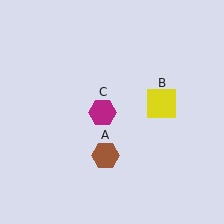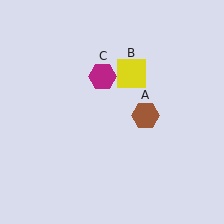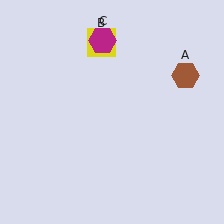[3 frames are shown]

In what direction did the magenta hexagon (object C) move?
The magenta hexagon (object C) moved up.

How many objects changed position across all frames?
3 objects changed position: brown hexagon (object A), yellow square (object B), magenta hexagon (object C).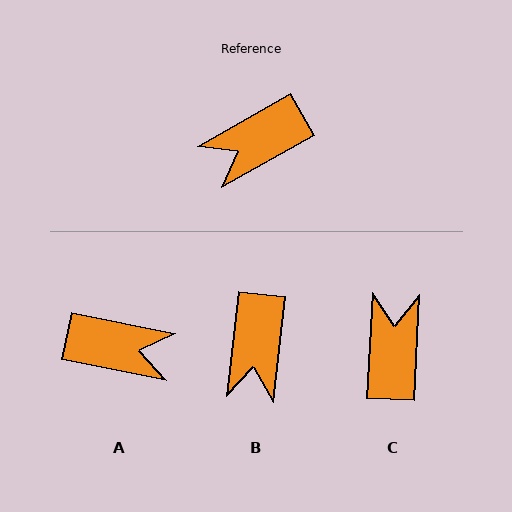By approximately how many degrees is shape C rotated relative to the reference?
Approximately 122 degrees clockwise.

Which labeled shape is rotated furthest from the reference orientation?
A, about 139 degrees away.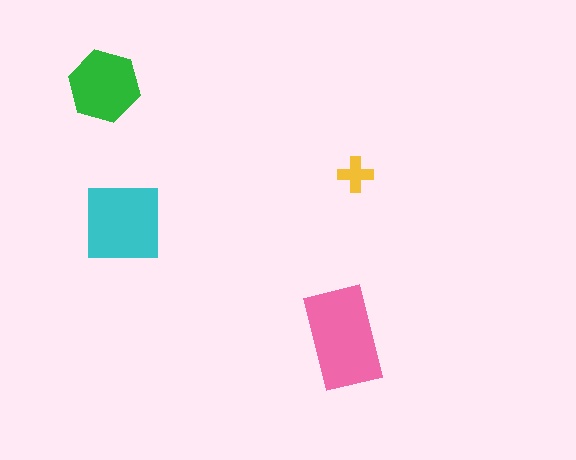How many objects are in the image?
There are 4 objects in the image.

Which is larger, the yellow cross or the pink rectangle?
The pink rectangle.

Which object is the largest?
The pink rectangle.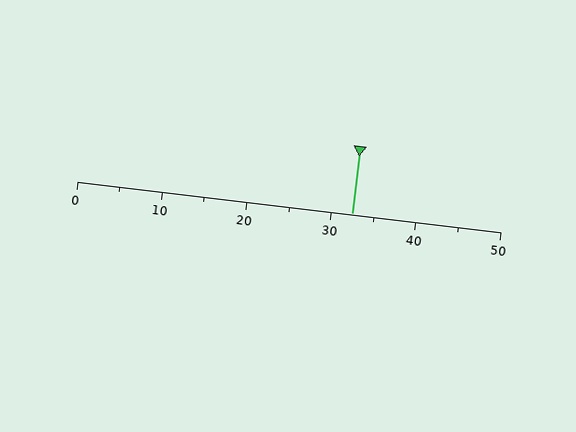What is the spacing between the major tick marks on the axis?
The major ticks are spaced 10 apart.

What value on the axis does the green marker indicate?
The marker indicates approximately 32.5.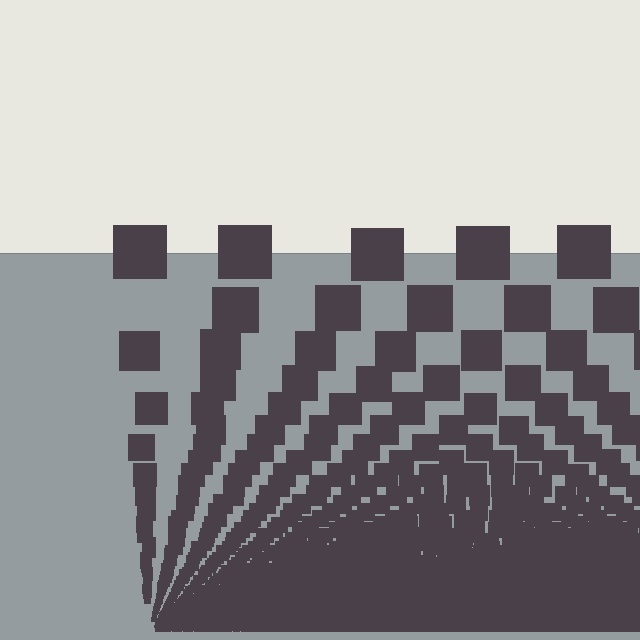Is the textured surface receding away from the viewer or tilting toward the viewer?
The surface appears to tilt toward the viewer. Texture elements get larger and sparser toward the top.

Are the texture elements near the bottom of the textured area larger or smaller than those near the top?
Smaller. The gradient is inverted — elements near the bottom are smaller and denser.